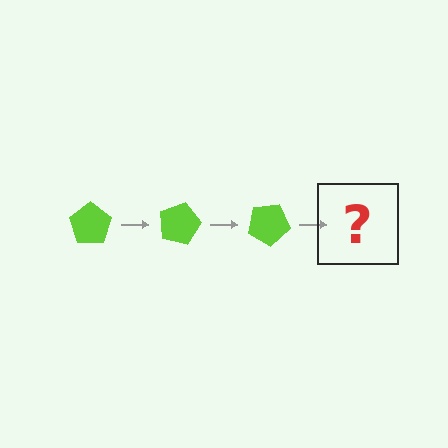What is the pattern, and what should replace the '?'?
The pattern is that the pentagon rotates 15 degrees each step. The '?' should be a lime pentagon rotated 45 degrees.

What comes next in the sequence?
The next element should be a lime pentagon rotated 45 degrees.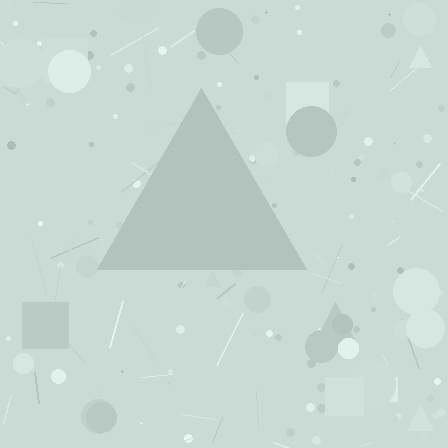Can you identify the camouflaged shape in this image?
The camouflaged shape is a triangle.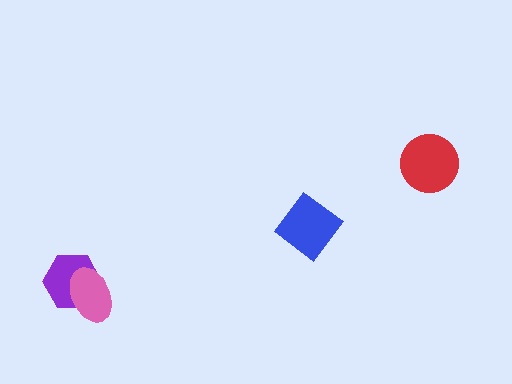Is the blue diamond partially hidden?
No, no other shape covers it.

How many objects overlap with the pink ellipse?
1 object overlaps with the pink ellipse.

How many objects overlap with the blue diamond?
0 objects overlap with the blue diamond.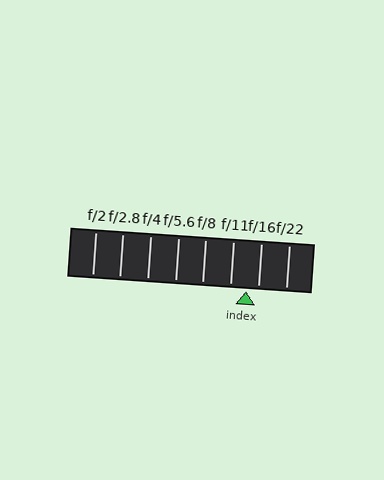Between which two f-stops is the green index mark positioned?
The index mark is between f/11 and f/16.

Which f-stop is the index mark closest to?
The index mark is closest to f/16.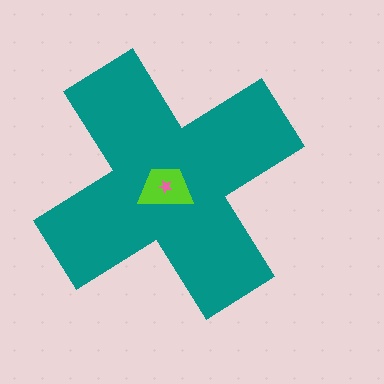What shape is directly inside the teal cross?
The lime trapezoid.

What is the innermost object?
The pink star.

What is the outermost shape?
The teal cross.